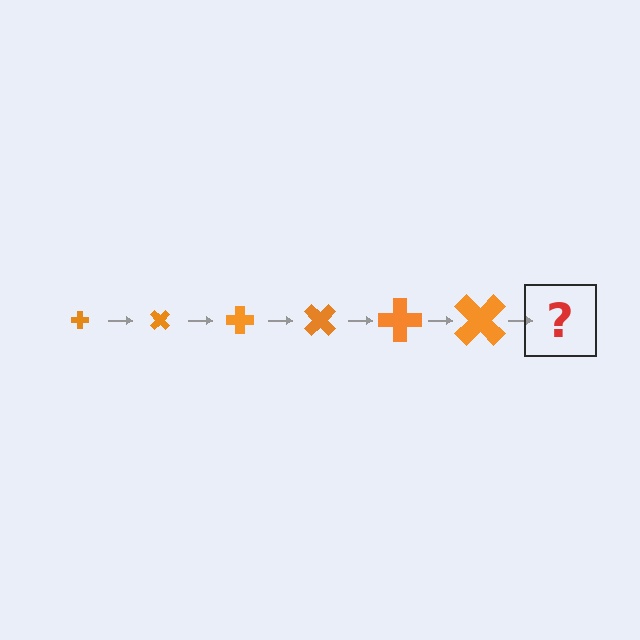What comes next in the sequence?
The next element should be a cross, larger than the previous one and rotated 270 degrees from the start.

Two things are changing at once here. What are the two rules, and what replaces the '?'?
The two rules are that the cross grows larger each step and it rotates 45 degrees each step. The '?' should be a cross, larger than the previous one and rotated 270 degrees from the start.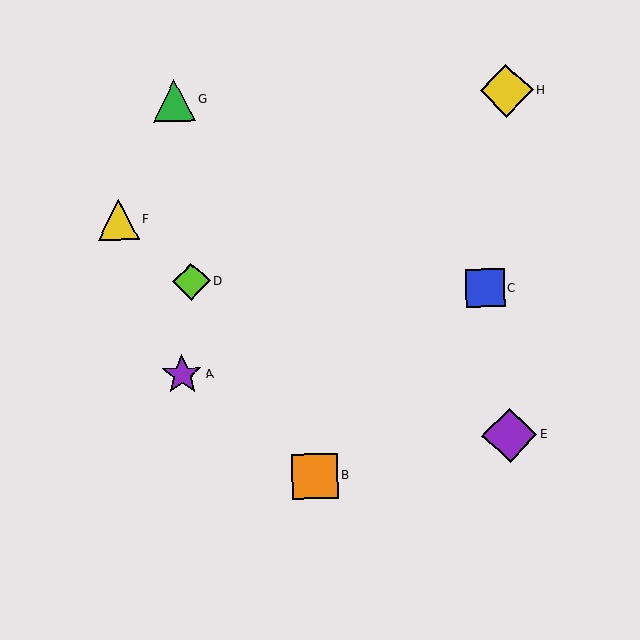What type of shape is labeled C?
Shape C is a blue square.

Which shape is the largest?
The purple diamond (labeled E) is the largest.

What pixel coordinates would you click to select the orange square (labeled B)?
Click at (315, 476) to select the orange square B.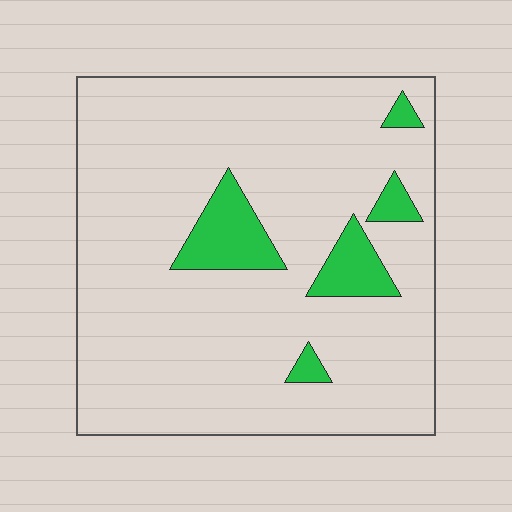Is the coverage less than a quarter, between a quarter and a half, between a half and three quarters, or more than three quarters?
Less than a quarter.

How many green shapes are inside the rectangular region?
5.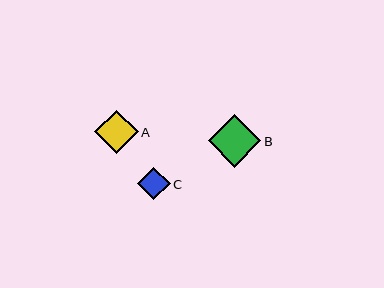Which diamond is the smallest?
Diamond C is the smallest with a size of approximately 32 pixels.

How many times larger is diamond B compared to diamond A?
Diamond B is approximately 1.2 times the size of diamond A.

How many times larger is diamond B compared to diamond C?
Diamond B is approximately 1.6 times the size of diamond C.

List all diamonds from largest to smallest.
From largest to smallest: B, A, C.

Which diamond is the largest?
Diamond B is the largest with a size of approximately 52 pixels.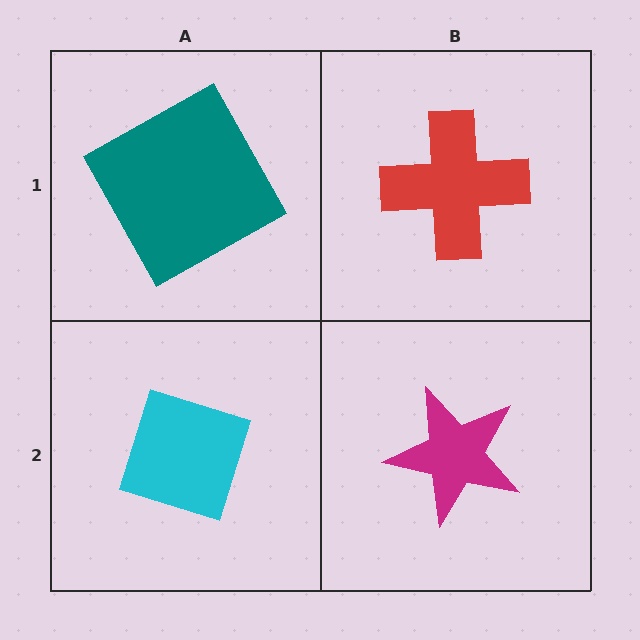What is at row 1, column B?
A red cross.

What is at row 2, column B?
A magenta star.